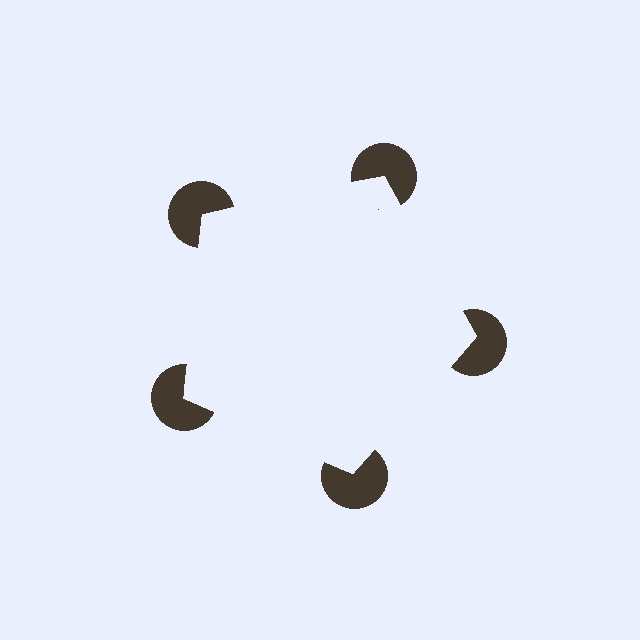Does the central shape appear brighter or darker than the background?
It typically appears slightly brighter than the background, even though no actual brightness change is drawn.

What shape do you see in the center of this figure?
An illusory pentagon — its edges are inferred from the aligned wedge cuts in the pac-man discs, not physically drawn.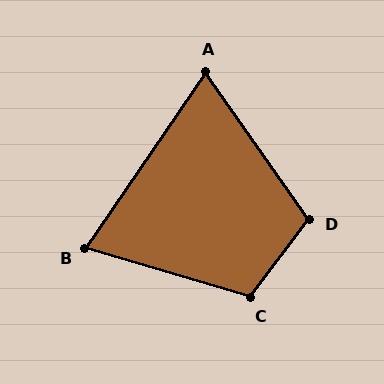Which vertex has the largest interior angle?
C, at approximately 110 degrees.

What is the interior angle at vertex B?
Approximately 72 degrees (acute).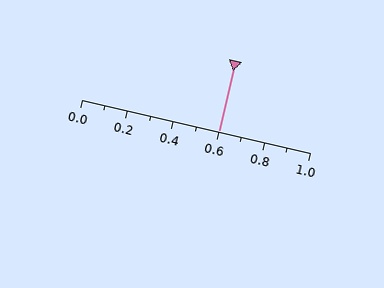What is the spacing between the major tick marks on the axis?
The major ticks are spaced 0.2 apart.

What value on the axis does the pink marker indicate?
The marker indicates approximately 0.6.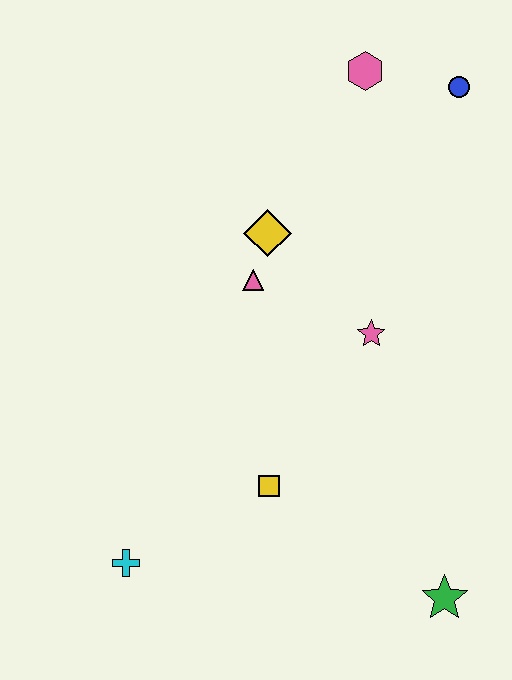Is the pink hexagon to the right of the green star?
No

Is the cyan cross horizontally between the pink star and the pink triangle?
No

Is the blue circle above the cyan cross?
Yes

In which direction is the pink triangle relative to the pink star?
The pink triangle is to the left of the pink star.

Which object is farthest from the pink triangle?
The green star is farthest from the pink triangle.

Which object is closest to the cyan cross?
The yellow square is closest to the cyan cross.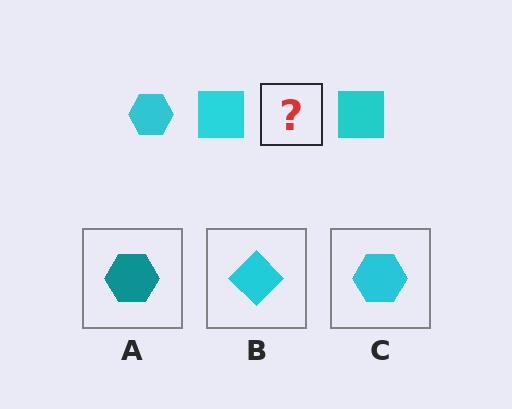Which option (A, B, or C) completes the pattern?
C.